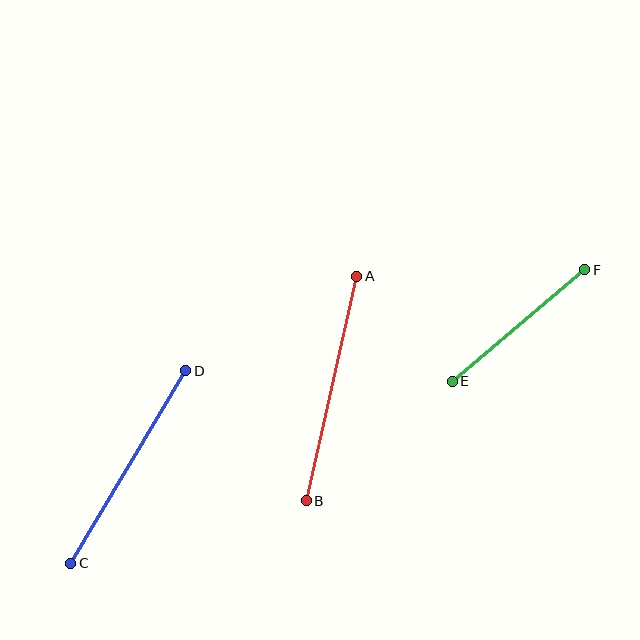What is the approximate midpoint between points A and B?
The midpoint is at approximately (332, 389) pixels.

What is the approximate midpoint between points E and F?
The midpoint is at approximately (519, 325) pixels.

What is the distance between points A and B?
The distance is approximately 231 pixels.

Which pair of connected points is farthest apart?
Points A and B are farthest apart.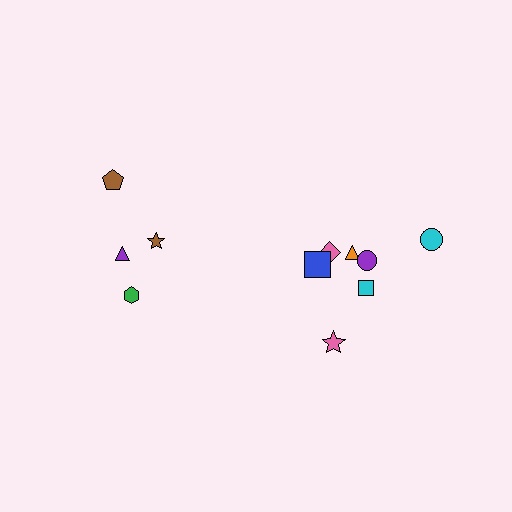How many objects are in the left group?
There are 4 objects.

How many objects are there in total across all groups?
There are 11 objects.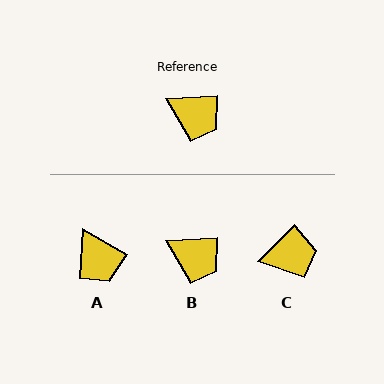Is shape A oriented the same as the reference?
No, it is off by about 33 degrees.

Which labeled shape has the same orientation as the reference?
B.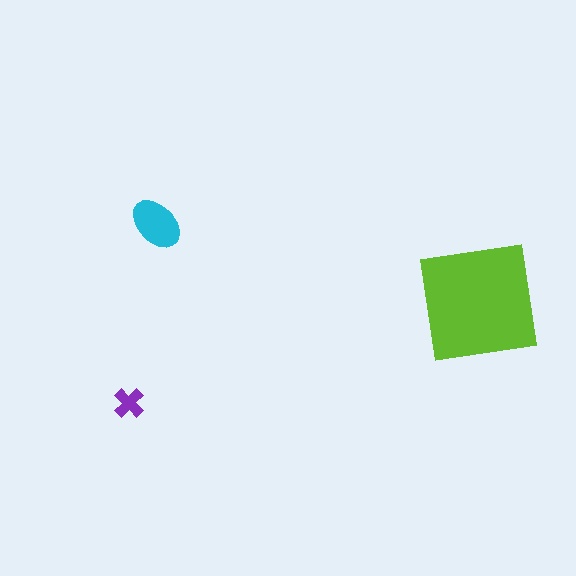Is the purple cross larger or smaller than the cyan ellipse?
Smaller.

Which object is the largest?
The lime square.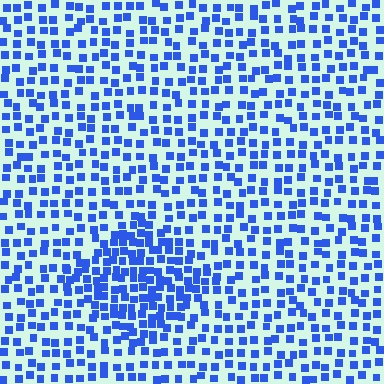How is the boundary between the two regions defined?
The boundary is defined by a change in element density (approximately 1.8x ratio). All elements are the same color, size, and shape.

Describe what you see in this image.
The image contains small blue elements arranged at two different densities. A diamond-shaped region is visible where the elements are more densely packed than the surrounding area.